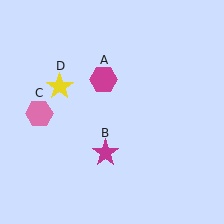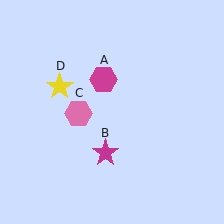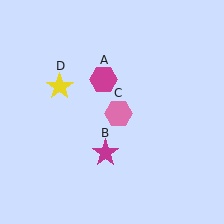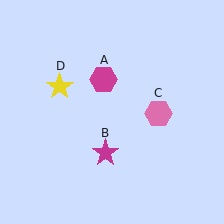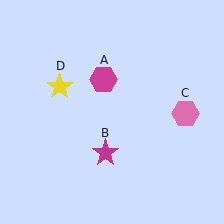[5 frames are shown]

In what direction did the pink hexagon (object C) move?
The pink hexagon (object C) moved right.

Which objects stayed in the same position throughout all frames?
Magenta hexagon (object A) and magenta star (object B) and yellow star (object D) remained stationary.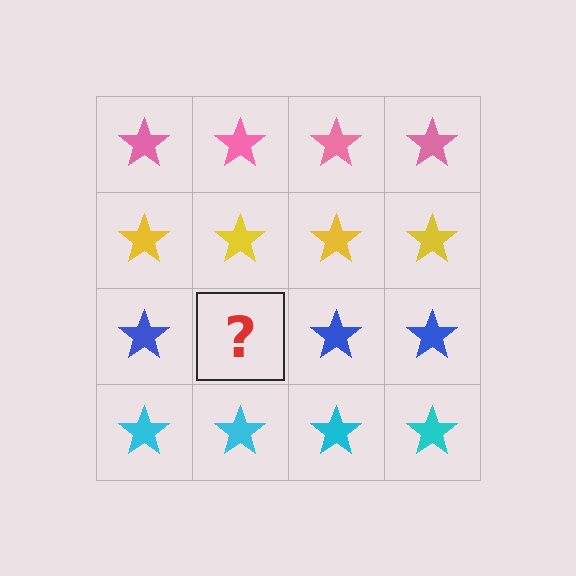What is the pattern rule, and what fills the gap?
The rule is that each row has a consistent color. The gap should be filled with a blue star.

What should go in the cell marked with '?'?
The missing cell should contain a blue star.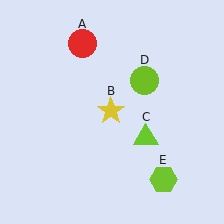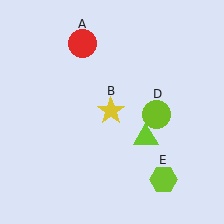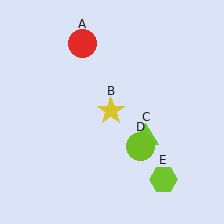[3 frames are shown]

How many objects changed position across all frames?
1 object changed position: lime circle (object D).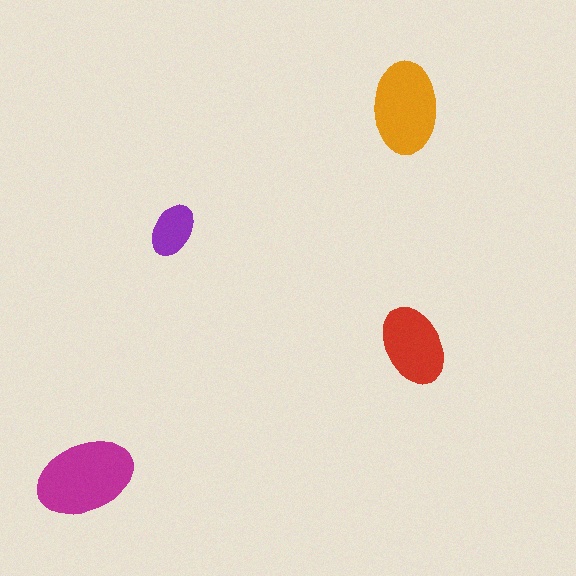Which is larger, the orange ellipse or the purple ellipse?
The orange one.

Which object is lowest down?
The magenta ellipse is bottommost.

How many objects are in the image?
There are 4 objects in the image.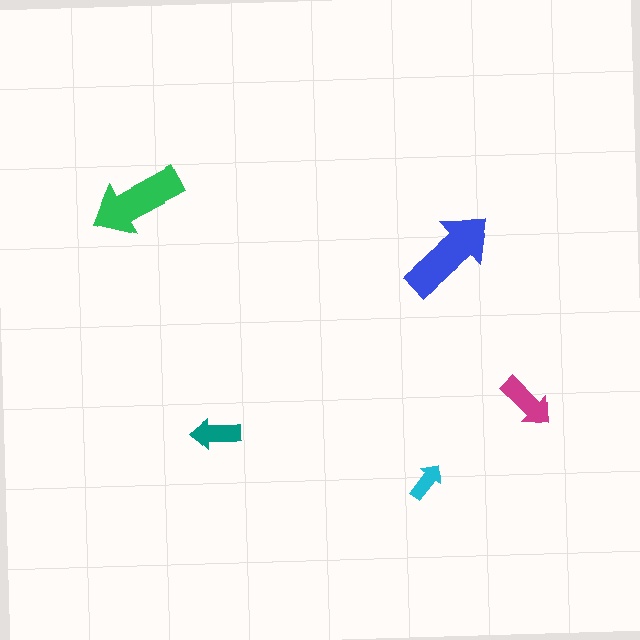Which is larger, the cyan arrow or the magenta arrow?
The magenta one.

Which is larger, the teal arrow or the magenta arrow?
The magenta one.